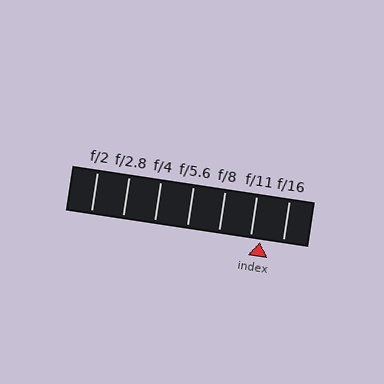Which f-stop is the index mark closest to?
The index mark is closest to f/11.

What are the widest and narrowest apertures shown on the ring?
The widest aperture shown is f/2 and the narrowest is f/16.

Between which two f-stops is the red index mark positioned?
The index mark is between f/11 and f/16.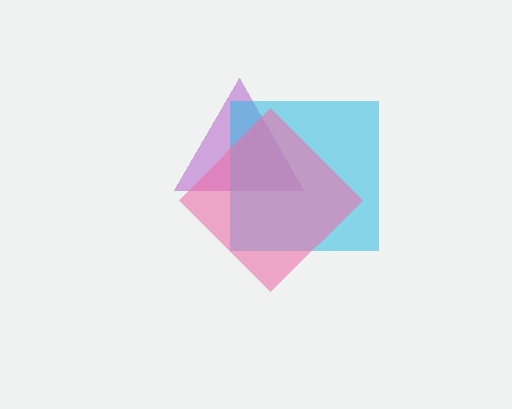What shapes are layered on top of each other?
The layered shapes are: a purple triangle, a cyan square, a pink diamond.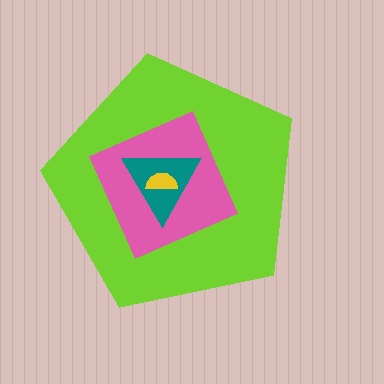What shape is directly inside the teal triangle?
The yellow semicircle.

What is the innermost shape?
The yellow semicircle.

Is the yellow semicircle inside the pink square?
Yes.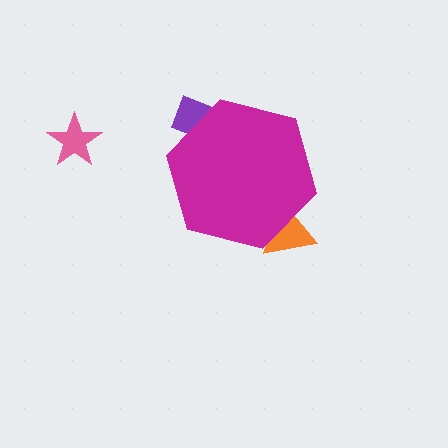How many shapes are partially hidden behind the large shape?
2 shapes are partially hidden.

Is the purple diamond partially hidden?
Yes, the purple diamond is partially hidden behind the magenta hexagon.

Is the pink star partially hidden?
No, the pink star is fully visible.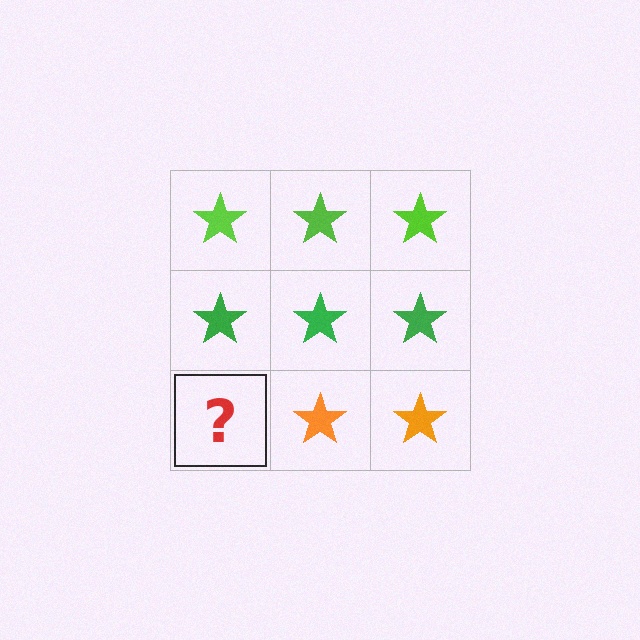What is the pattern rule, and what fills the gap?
The rule is that each row has a consistent color. The gap should be filled with an orange star.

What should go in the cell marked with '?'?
The missing cell should contain an orange star.